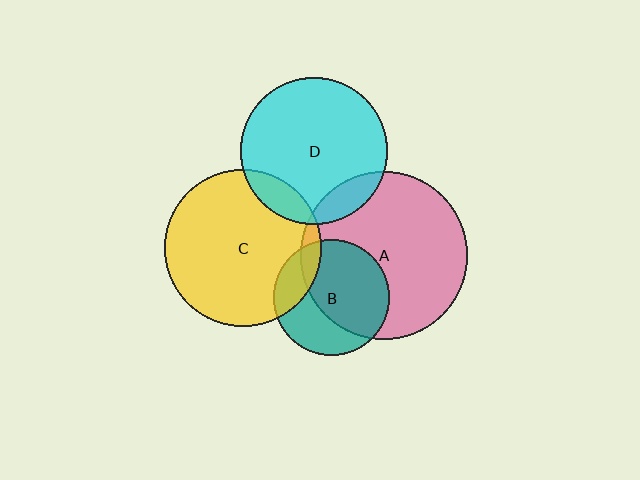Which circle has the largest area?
Circle A (pink).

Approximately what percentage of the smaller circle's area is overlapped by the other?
Approximately 10%.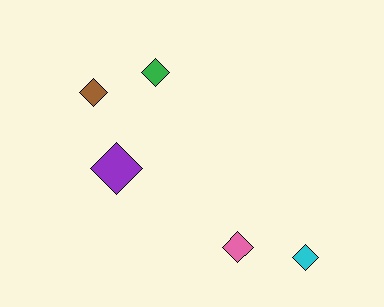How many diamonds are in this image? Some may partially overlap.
There are 5 diamonds.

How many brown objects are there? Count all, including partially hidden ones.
There is 1 brown object.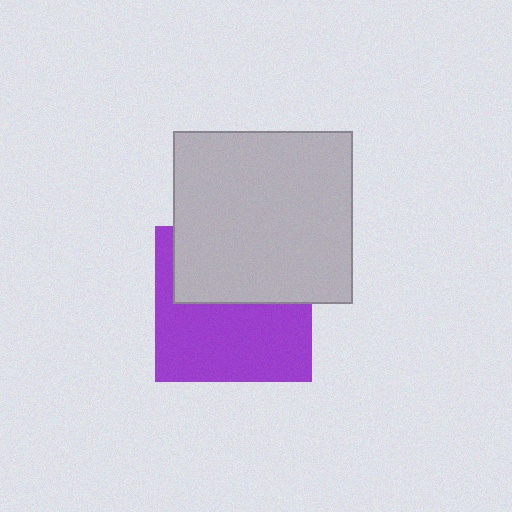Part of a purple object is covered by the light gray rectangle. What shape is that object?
It is a square.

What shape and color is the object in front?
The object in front is a light gray rectangle.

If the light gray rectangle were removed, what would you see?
You would see the complete purple square.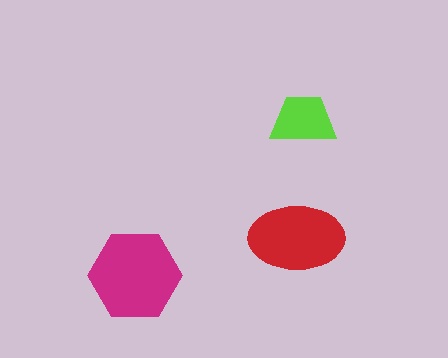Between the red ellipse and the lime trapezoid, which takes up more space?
The red ellipse.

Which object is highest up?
The lime trapezoid is topmost.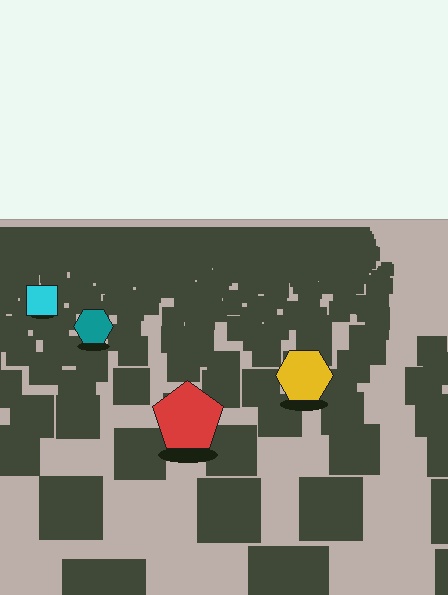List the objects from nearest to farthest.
From nearest to farthest: the red pentagon, the yellow hexagon, the teal hexagon, the cyan square.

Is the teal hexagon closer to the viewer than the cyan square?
Yes. The teal hexagon is closer — you can tell from the texture gradient: the ground texture is coarser near it.